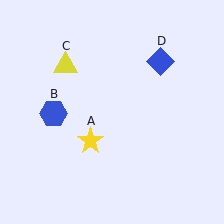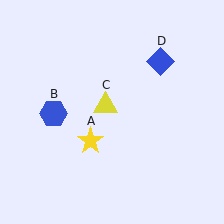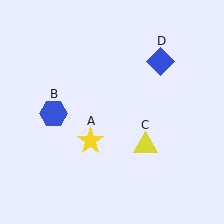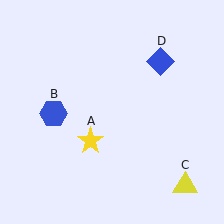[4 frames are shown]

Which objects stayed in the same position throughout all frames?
Yellow star (object A) and blue hexagon (object B) and blue diamond (object D) remained stationary.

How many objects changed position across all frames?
1 object changed position: yellow triangle (object C).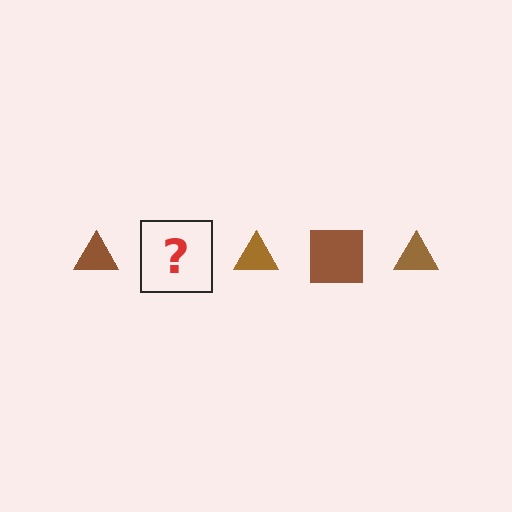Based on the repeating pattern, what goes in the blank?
The blank should be a brown square.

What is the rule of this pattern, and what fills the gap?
The rule is that the pattern cycles through triangle, square shapes in brown. The gap should be filled with a brown square.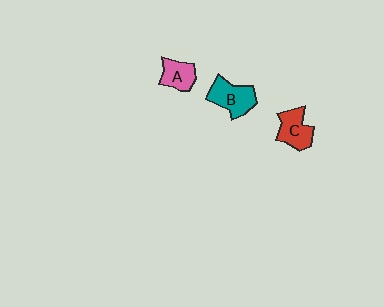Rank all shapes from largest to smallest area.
From largest to smallest: B (teal), C (red), A (pink).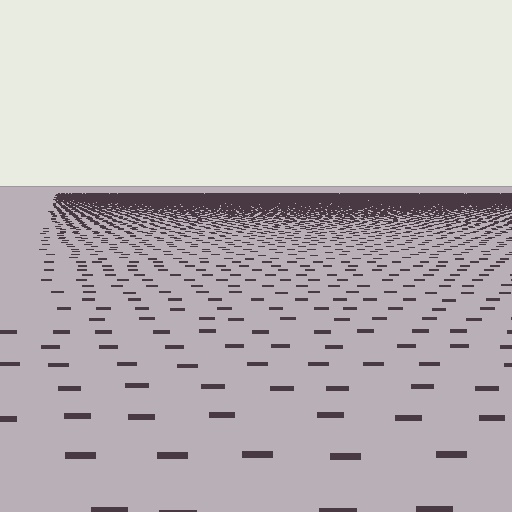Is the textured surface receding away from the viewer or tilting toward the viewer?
The surface is receding away from the viewer. Texture elements get smaller and denser toward the top.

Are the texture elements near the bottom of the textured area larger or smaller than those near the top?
Larger. Near the bottom, elements are closer to the viewer and appear at a bigger on-screen size.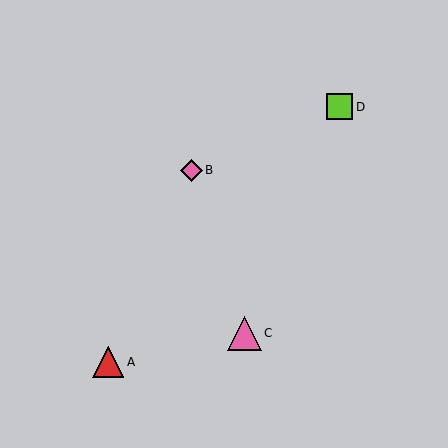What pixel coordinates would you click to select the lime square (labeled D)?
Click at (340, 107) to select the lime square D.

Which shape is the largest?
The pink triangle (labeled C) is the largest.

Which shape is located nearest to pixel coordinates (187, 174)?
The pink diamond (labeled B) at (191, 170) is nearest to that location.